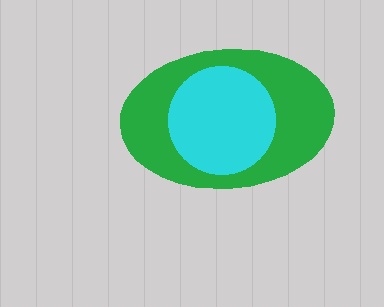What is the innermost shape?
The cyan circle.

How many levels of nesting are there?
2.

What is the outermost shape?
The green ellipse.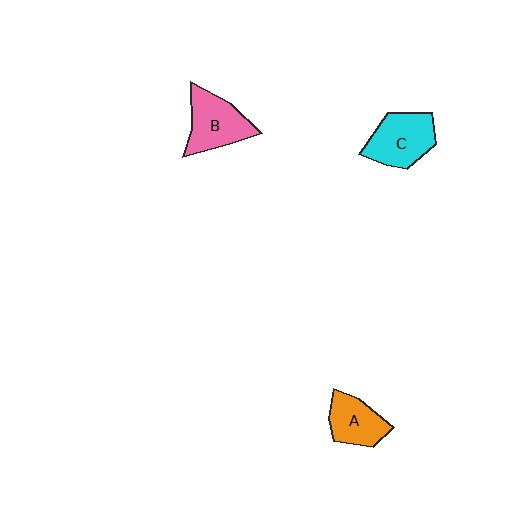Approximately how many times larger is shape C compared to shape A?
Approximately 1.3 times.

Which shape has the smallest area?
Shape A (orange).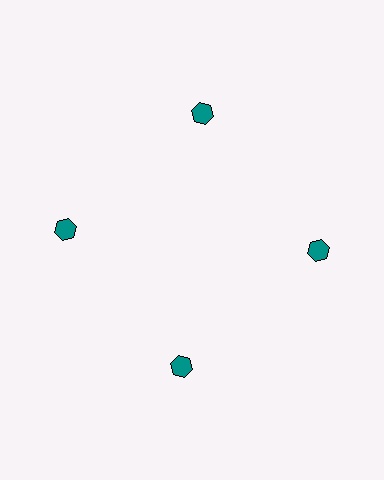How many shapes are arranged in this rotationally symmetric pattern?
There are 4 shapes, arranged in 4 groups of 1.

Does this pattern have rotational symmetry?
Yes, this pattern has 4-fold rotational symmetry. It looks the same after rotating 90 degrees around the center.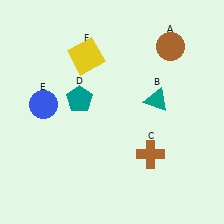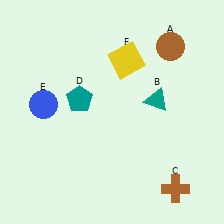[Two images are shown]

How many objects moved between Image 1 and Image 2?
2 objects moved between the two images.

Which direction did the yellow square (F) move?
The yellow square (F) moved right.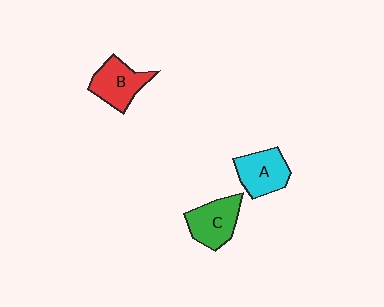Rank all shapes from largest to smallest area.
From largest to smallest: C (green), B (red), A (cyan).